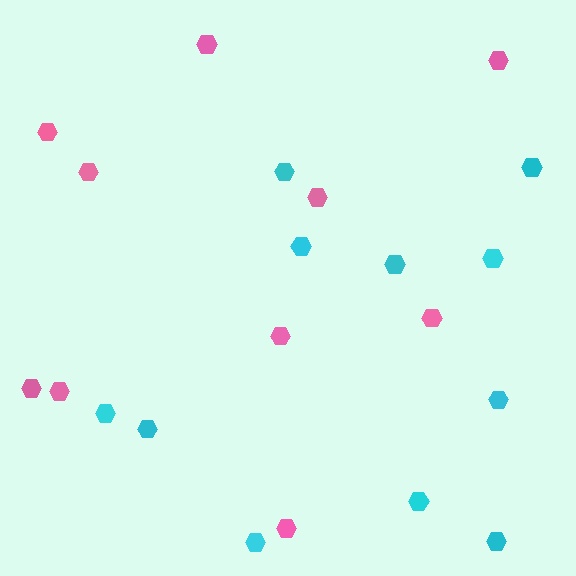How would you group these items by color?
There are 2 groups: one group of cyan hexagons (11) and one group of pink hexagons (10).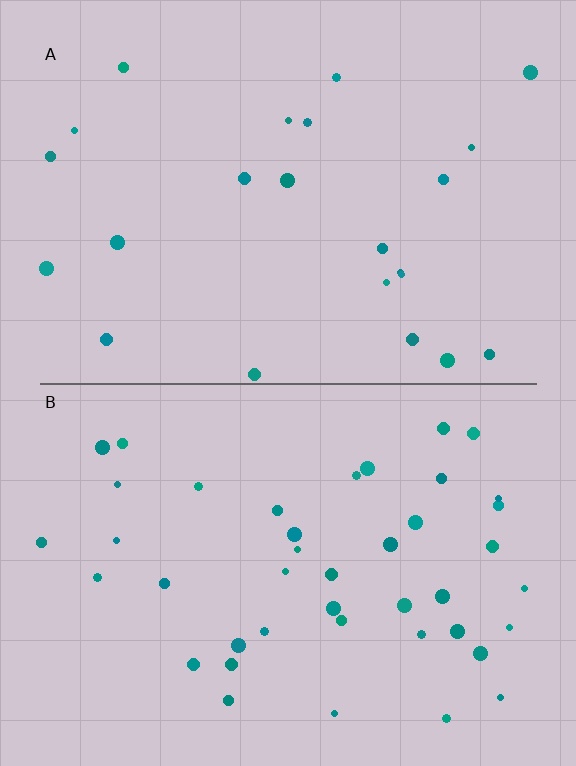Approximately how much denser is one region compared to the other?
Approximately 1.8× — region B over region A.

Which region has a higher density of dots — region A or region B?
B (the bottom).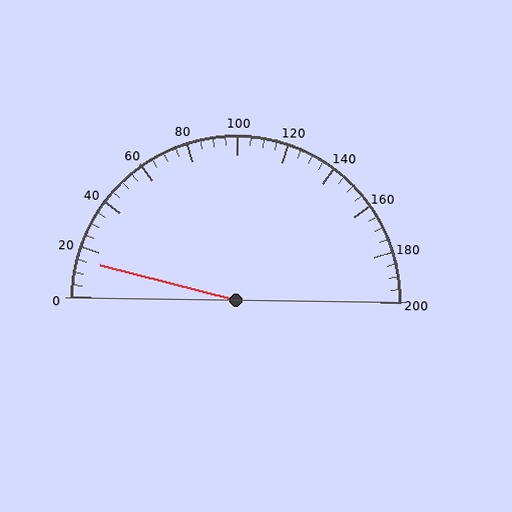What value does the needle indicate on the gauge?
The needle indicates approximately 15.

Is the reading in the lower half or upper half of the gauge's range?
The reading is in the lower half of the range (0 to 200).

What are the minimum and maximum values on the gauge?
The gauge ranges from 0 to 200.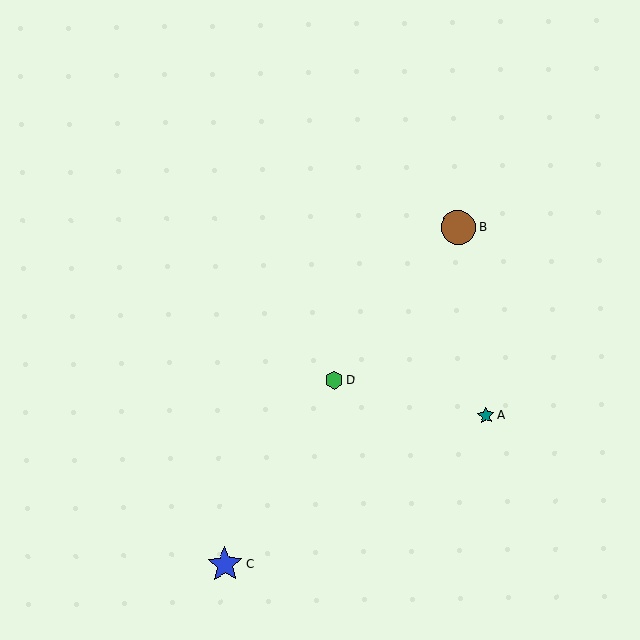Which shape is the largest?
The blue star (labeled C) is the largest.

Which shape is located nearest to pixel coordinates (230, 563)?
The blue star (labeled C) at (225, 565) is nearest to that location.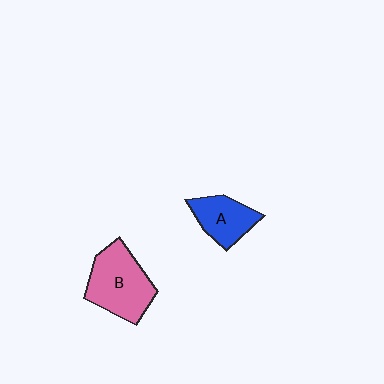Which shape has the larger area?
Shape B (pink).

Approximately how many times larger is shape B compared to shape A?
Approximately 1.5 times.